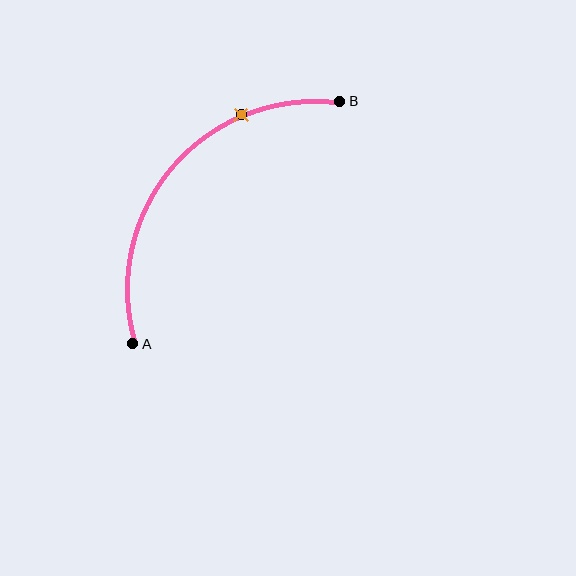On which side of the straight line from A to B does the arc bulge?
The arc bulges above and to the left of the straight line connecting A and B.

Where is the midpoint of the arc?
The arc midpoint is the point on the curve farthest from the straight line joining A and B. It sits above and to the left of that line.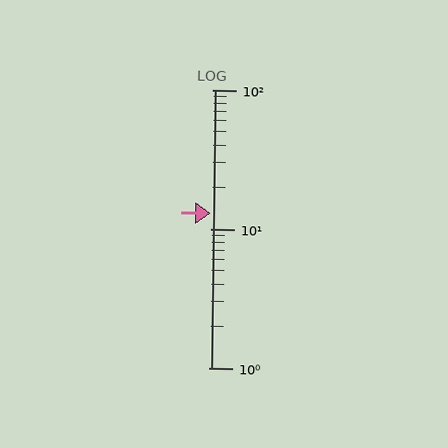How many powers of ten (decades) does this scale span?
The scale spans 2 decades, from 1 to 100.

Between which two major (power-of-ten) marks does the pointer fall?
The pointer is between 10 and 100.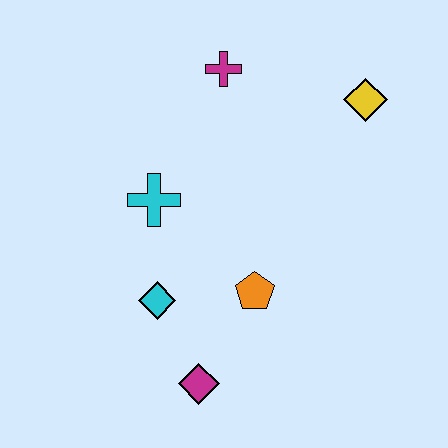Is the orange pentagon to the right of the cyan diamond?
Yes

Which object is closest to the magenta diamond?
The cyan diamond is closest to the magenta diamond.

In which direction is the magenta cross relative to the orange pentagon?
The magenta cross is above the orange pentagon.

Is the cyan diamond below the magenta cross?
Yes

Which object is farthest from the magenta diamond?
The yellow diamond is farthest from the magenta diamond.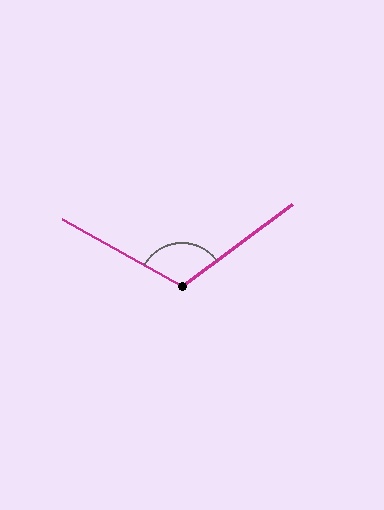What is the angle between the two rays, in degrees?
Approximately 114 degrees.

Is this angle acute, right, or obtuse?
It is obtuse.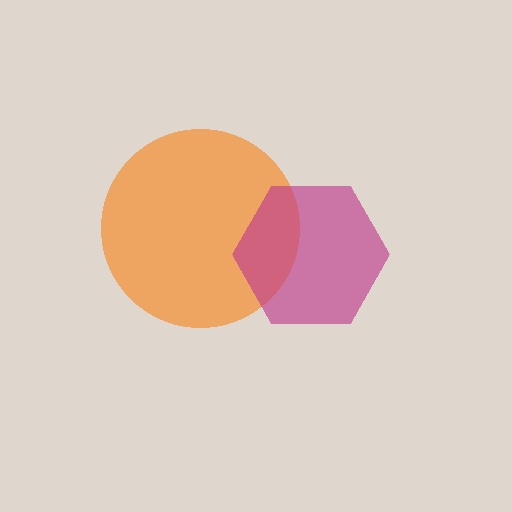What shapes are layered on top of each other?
The layered shapes are: an orange circle, a magenta hexagon.